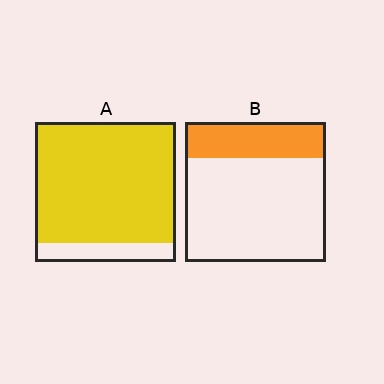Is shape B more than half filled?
No.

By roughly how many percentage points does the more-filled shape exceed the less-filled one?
By roughly 60 percentage points (A over B).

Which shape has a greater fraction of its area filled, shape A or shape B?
Shape A.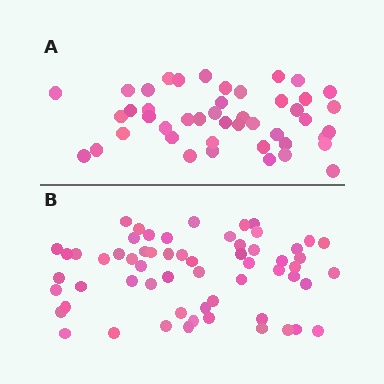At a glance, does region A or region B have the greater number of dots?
Region B (the bottom region) has more dots.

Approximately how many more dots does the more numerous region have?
Region B has approximately 15 more dots than region A.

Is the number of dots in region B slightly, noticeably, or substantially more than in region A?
Region B has noticeably more, but not dramatically so. The ratio is roughly 1.3 to 1.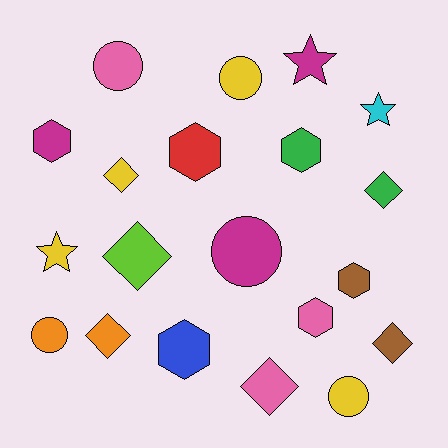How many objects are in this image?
There are 20 objects.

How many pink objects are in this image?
There are 3 pink objects.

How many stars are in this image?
There are 3 stars.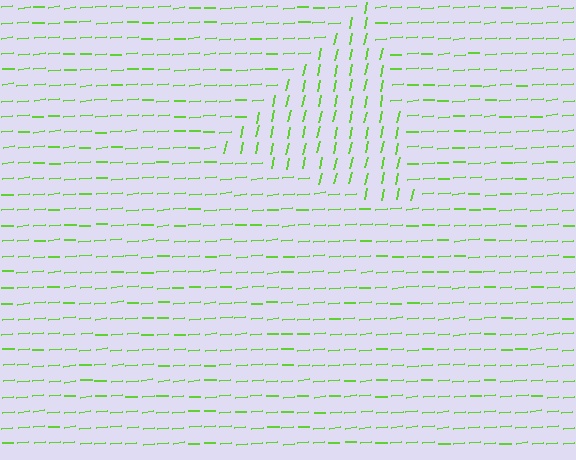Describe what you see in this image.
The image is filled with small lime line segments. A triangle region in the image has lines oriented differently from the surrounding lines, creating a visible texture boundary.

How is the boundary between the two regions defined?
The boundary is defined purely by a change in line orientation (approximately 73 degrees difference). All lines are the same color and thickness.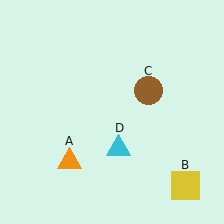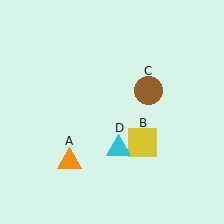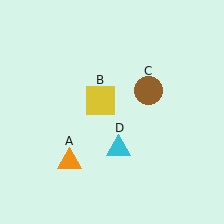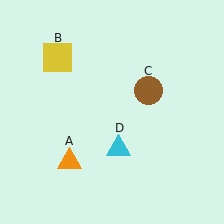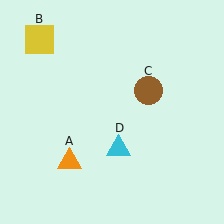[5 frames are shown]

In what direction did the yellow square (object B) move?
The yellow square (object B) moved up and to the left.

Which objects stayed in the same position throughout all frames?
Orange triangle (object A) and brown circle (object C) and cyan triangle (object D) remained stationary.